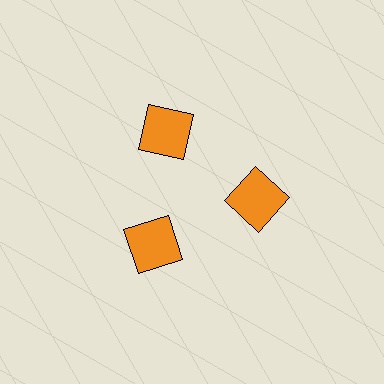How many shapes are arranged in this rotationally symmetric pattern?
There are 3 shapes, arranged in 3 groups of 1.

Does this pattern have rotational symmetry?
Yes, this pattern has 3-fold rotational symmetry. It looks the same after rotating 120 degrees around the center.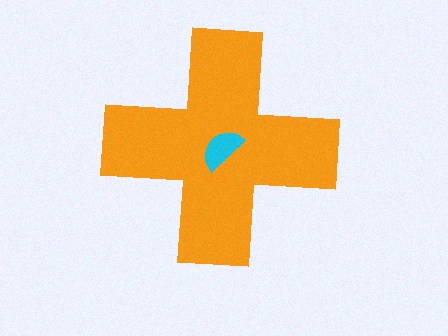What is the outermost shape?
The orange cross.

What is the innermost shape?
The cyan semicircle.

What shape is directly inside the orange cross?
The cyan semicircle.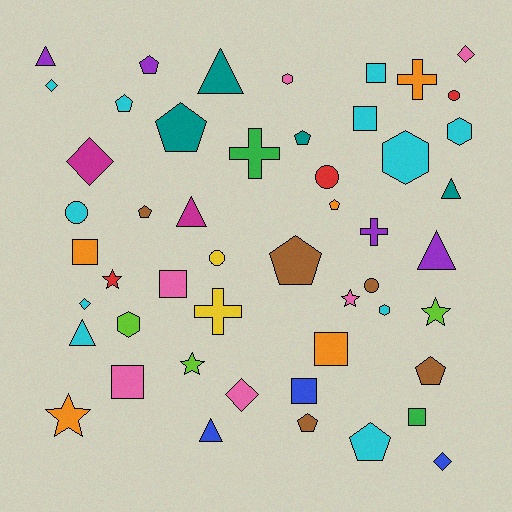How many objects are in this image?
There are 50 objects.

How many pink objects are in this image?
There are 6 pink objects.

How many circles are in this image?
There are 5 circles.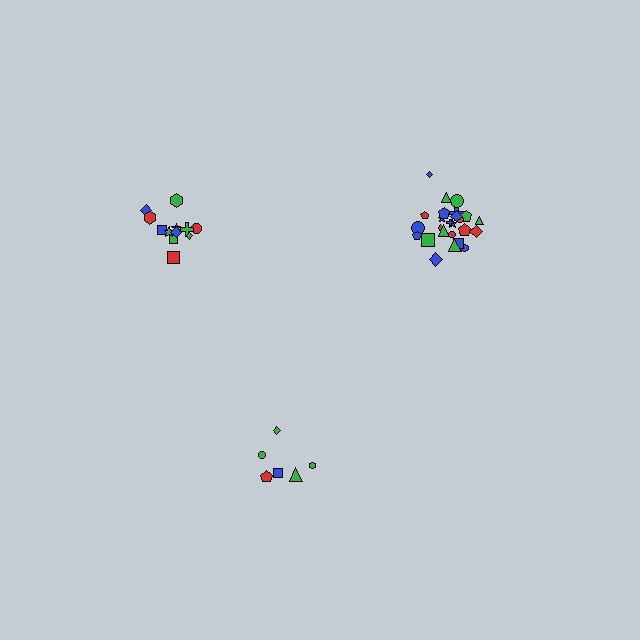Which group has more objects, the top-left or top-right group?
The top-right group.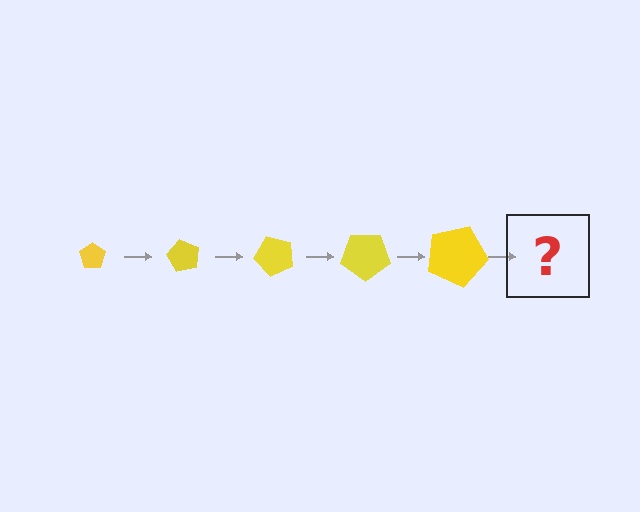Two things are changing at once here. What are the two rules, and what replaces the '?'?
The two rules are that the pentagon grows larger each step and it rotates 60 degrees each step. The '?' should be a pentagon, larger than the previous one and rotated 300 degrees from the start.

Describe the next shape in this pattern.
It should be a pentagon, larger than the previous one and rotated 300 degrees from the start.